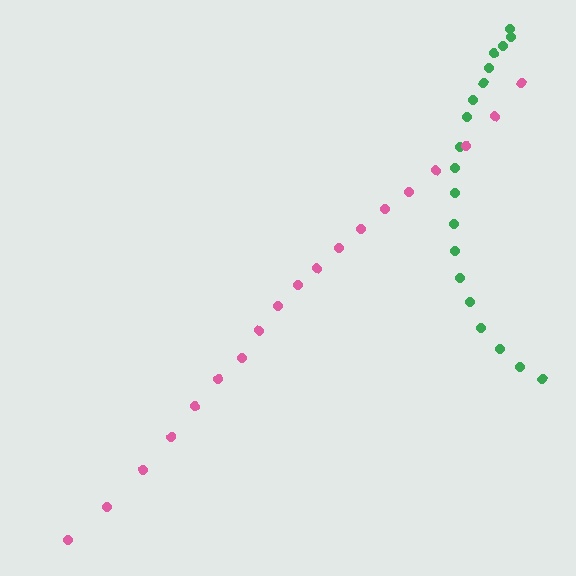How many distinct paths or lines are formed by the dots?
There are 2 distinct paths.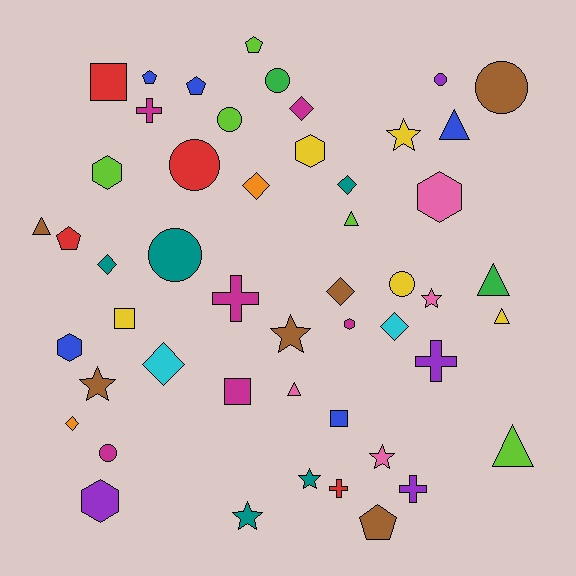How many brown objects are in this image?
There are 6 brown objects.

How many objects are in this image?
There are 50 objects.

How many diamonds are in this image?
There are 8 diamonds.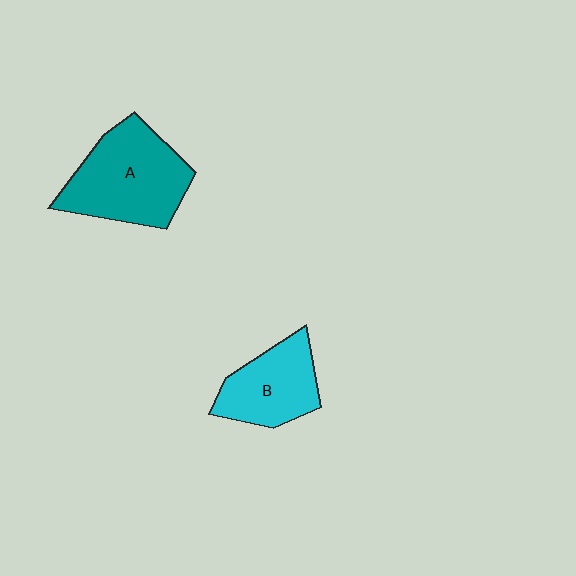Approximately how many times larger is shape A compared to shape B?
Approximately 1.5 times.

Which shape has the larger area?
Shape A (teal).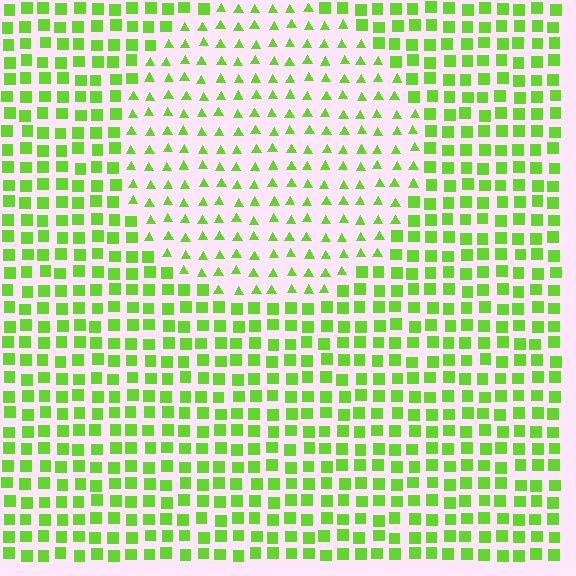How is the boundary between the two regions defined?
The boundary is defined by a change in element shape: triangles inside vs. squares outside. All elements share the same color and spacing.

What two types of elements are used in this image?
The image uses triangles inside the circle region and squares outside it.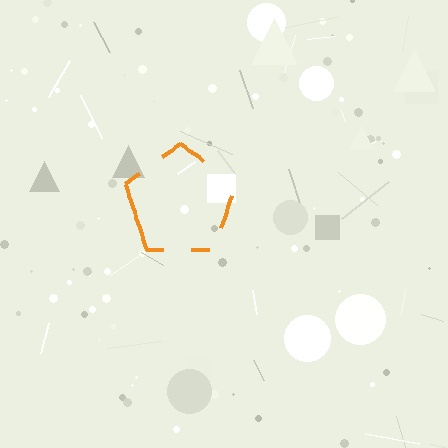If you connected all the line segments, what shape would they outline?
They would outline a pentagon.